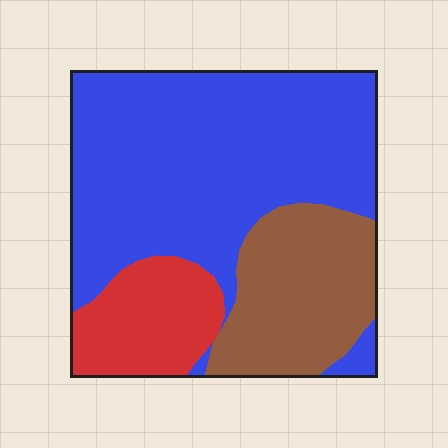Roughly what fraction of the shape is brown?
Brown covers around 25% of the shape.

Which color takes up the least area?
Red, at roughly 15%.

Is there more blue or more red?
Blue.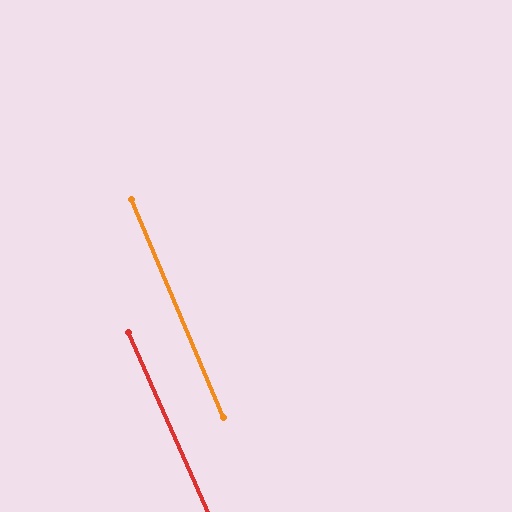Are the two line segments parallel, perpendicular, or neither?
Parallel — their directions differ by only 0.8°.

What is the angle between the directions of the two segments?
Approximately 1 degree.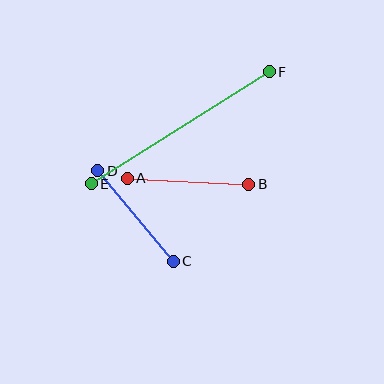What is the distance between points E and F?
The distance is approximately 210 pixels.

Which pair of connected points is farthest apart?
Points E and F are farthest apart.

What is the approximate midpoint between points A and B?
The midpoint is at approximately (188, 181) pixels.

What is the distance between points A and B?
The distance is approximately 122 pixels.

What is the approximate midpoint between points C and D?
The midpoint is at approximately (136, 216) pixels.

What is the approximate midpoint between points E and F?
The midpoint is at approximately (180, 128) pixels.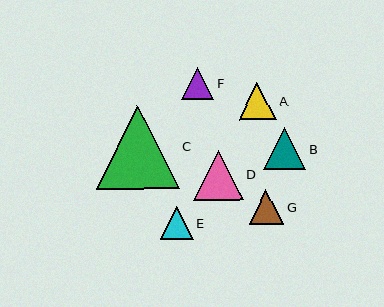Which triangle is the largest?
Triangle C is the largest with a size of approximately 83 pixels.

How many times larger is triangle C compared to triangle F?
Triangle C is approximately 2.6 times the size of triangle F.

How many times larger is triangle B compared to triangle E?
Triangle B is approximately 1.3 times the size of triangle E.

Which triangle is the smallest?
Triangle F is the smallest with a size of approximately 32 pixels.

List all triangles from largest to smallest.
From largest to smallest: C, D, B, A, G, E, F.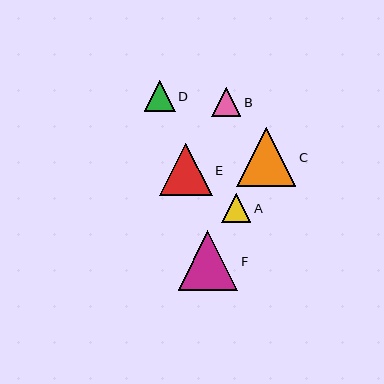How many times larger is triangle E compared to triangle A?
Triangle E is approximately 1.8 times the size of triangle A.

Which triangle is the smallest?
Triangle B is the smallest with a size of approximately 29 pixels.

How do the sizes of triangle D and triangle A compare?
Triangle D and triangle A are approximately the same size.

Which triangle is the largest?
Triangle F is the largest with a size of approximately 60 pixels.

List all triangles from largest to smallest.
From largest to smallest: F, C, E, D, A, B.